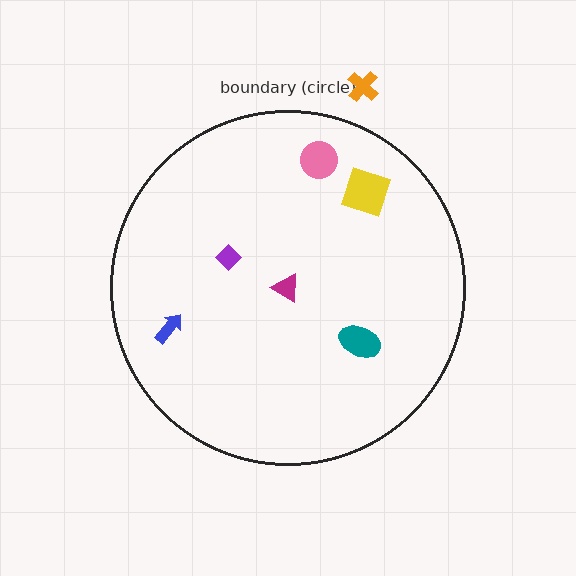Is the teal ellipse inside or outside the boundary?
Inside.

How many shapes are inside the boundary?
6 inside, 1 outside.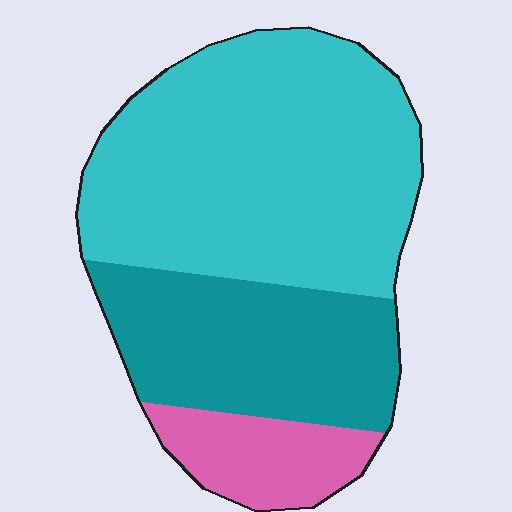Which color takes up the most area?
Cyan, at roughly 55%.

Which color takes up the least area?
Pink, at roughly 15%.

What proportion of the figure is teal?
Teal covers about 30% of the figure.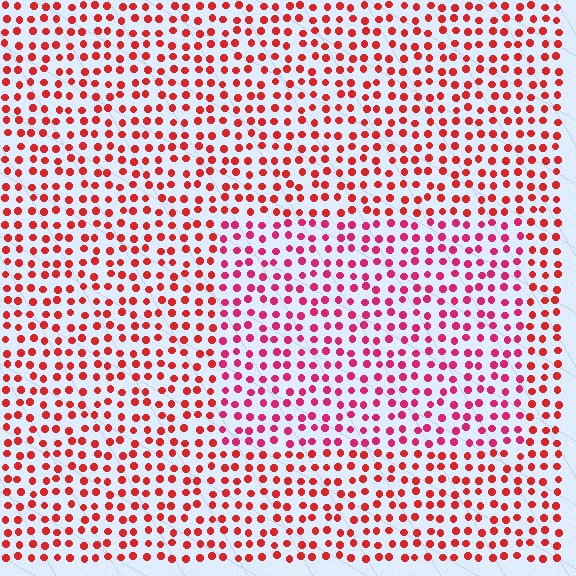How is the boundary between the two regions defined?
The boundary is defined purely by a slight shift in hue (about 25 degrees). Spacing, size, and orientation are identical on both sides.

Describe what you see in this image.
The image is filled with small red elements in a uniform arrangement. A rectangle-shaped region is visible where the elements are tinted to a slightly different hue, forming a subtle color boundary.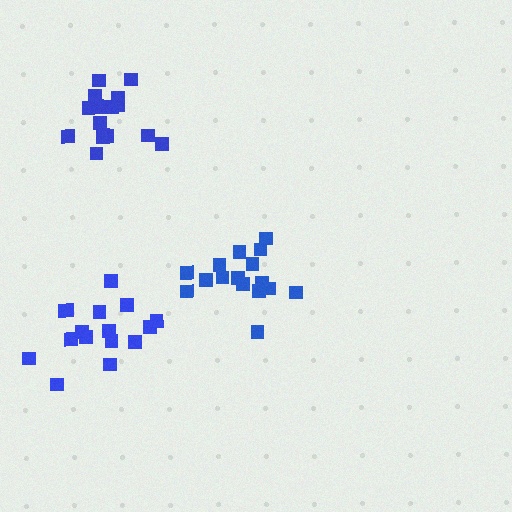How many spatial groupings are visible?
There are 3 spatial groupings.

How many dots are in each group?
Group 1: 16 dots, Group 2: 17 dots, Group 3: 16 dots (49 total).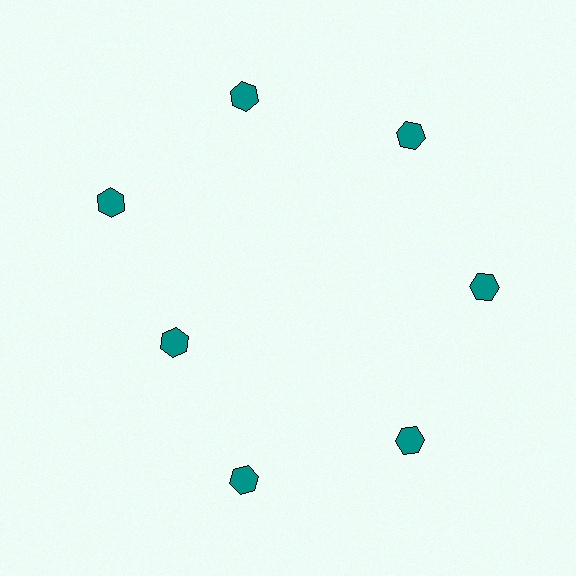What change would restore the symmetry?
The symmetry would be restored by moving it outward, back onto the ring so that all 7 hexagons sit at equal angles and equal distance from the center.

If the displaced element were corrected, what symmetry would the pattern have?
It would have 7-fold rotational symmetry — the pattern would map onto itself every 51 degrees.